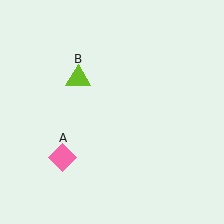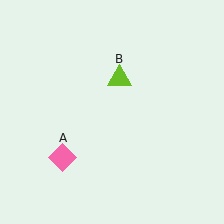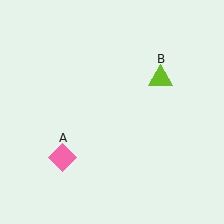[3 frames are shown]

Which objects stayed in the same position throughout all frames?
Pink diamond (object A) remained stationary.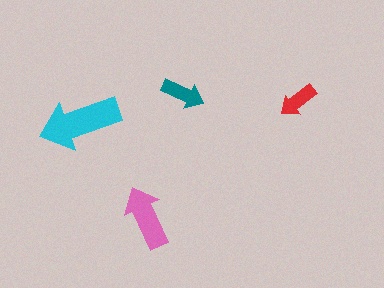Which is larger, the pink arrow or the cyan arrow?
The cyan one.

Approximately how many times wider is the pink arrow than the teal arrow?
About 1.5 times wider.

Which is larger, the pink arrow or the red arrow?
The pink one.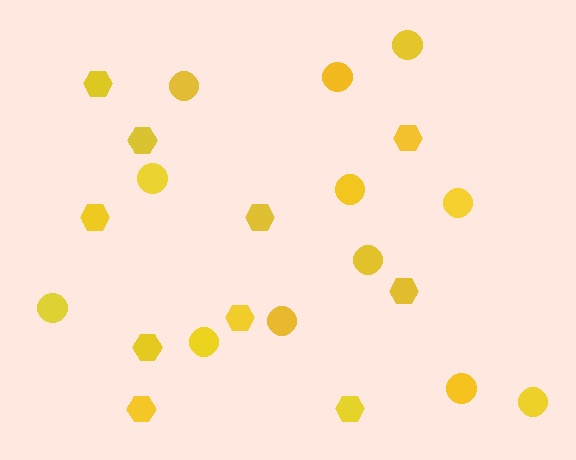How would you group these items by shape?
There are 2 groups: one group of circles (12) and one group of hexagons (10).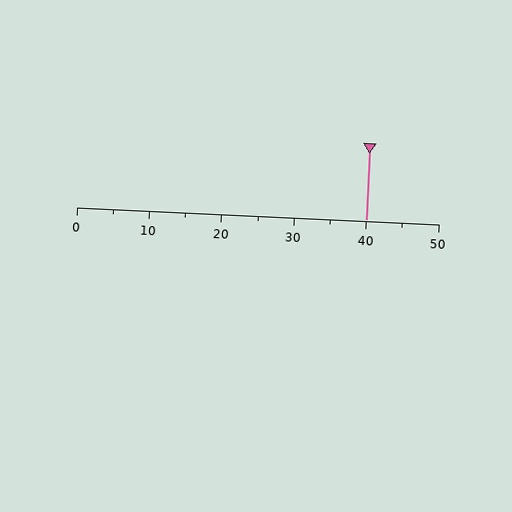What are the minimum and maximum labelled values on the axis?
The axis runs from 0 to 50.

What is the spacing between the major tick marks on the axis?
The major ticks are spaced 10 apart.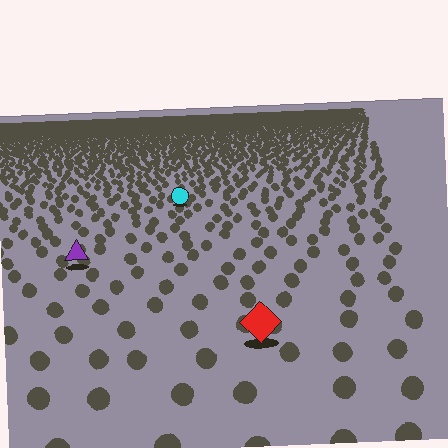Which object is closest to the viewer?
The red diamond is closest. The texture marks near it are larger and more spread out.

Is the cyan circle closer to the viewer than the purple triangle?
No. The purple triangle is closer — you can tell from the texture gradient: the ground texture is coarser near it.